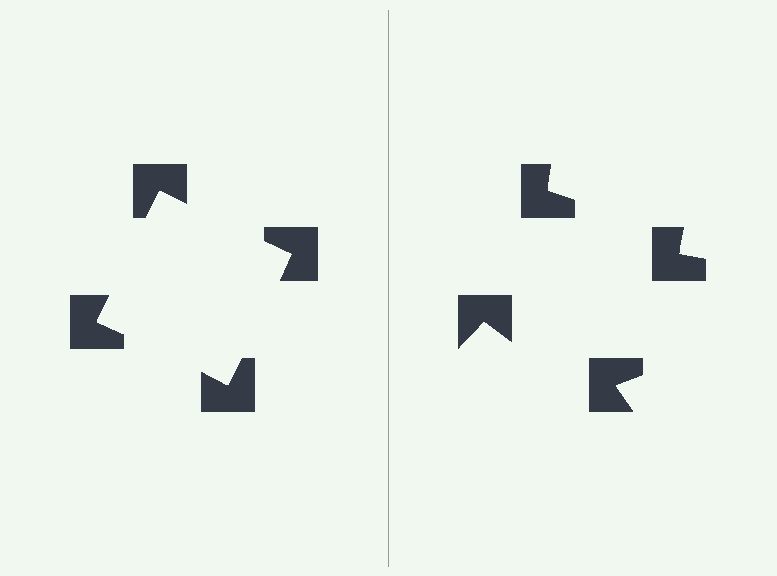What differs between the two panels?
The notched squares are positioned identically on both sides; only the wedge orientations differ. On the left they align to a square; on the right they are misaligned.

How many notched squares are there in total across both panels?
8 — 4 on each side.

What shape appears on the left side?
An illusory square.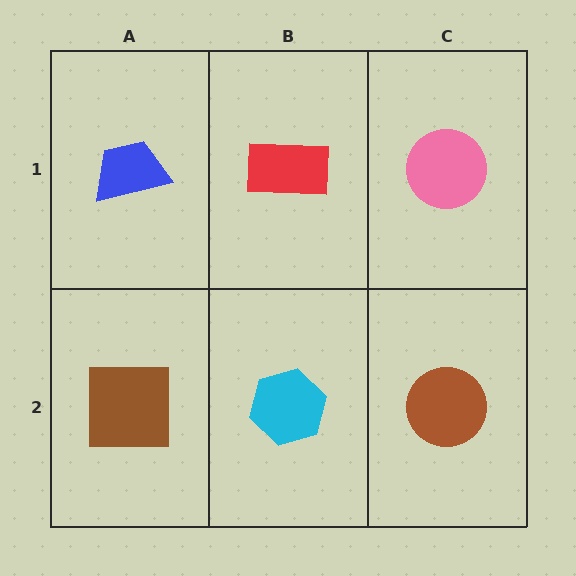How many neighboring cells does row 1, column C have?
2.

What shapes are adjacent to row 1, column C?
A brown circle (row 2, column C), a red rectangle (row 1, column B).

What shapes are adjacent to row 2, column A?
A blue trapezoid (row 1, column A), a cyan hexagon (row 2, column B).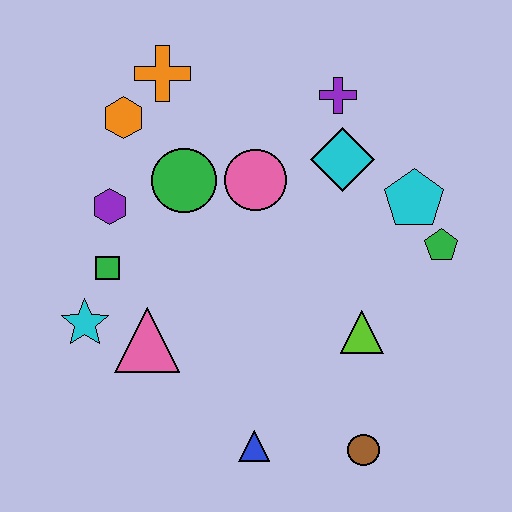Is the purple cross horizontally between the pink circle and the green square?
No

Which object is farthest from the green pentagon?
The cyan star is farthest from the green pentagon.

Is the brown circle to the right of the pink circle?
Yes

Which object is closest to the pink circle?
The green circle is closest to the pink circle.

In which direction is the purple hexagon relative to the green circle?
The purple hexagon is to the left of the green circle.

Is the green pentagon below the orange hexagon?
Yes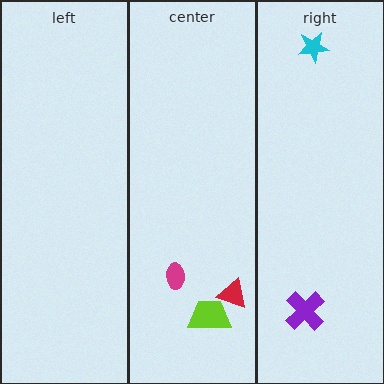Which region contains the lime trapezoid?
The center region.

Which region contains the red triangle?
The center region.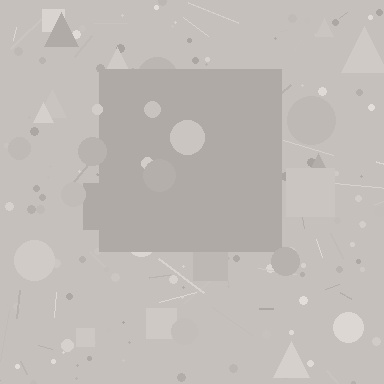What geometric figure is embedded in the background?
A square is embedded in the background.